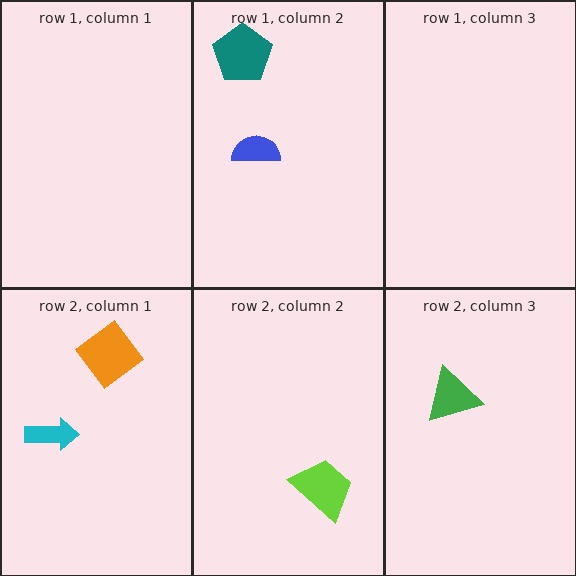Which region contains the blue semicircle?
The row 1, column 2 region.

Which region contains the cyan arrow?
The row 2, column 1 region.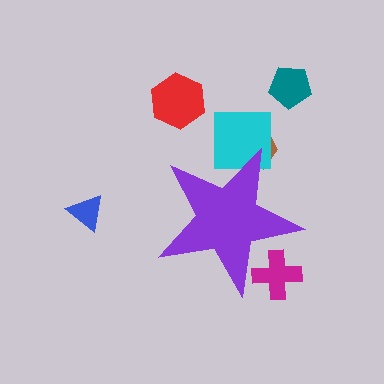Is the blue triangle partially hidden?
No, the blue triangle is fully visible.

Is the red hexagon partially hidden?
No, the red hexagon is fully visible.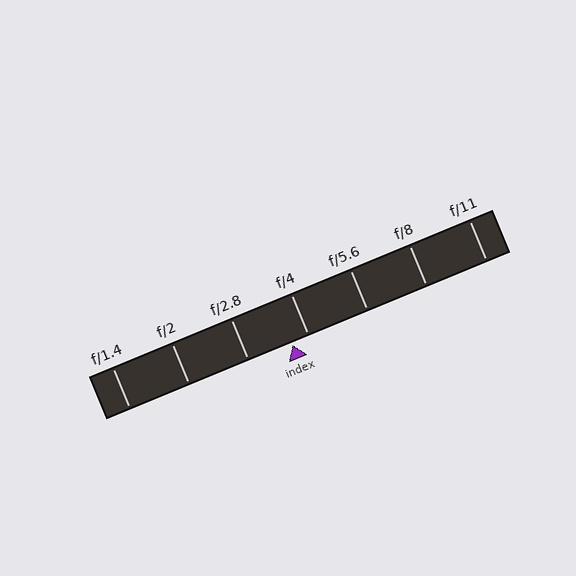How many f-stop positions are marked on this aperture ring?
There are 7 f-stop positions marked.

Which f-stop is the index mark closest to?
The index mark is closest to f/4.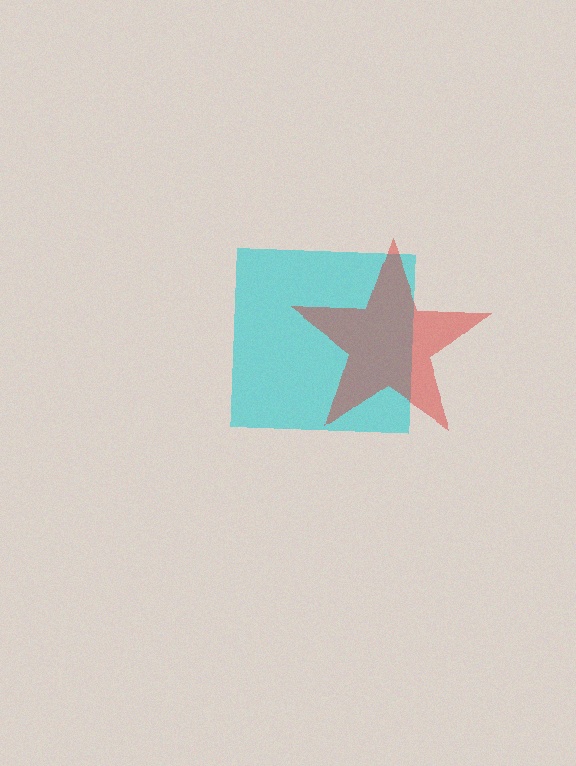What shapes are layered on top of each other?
The layered shapes are: a cyan square, a red star.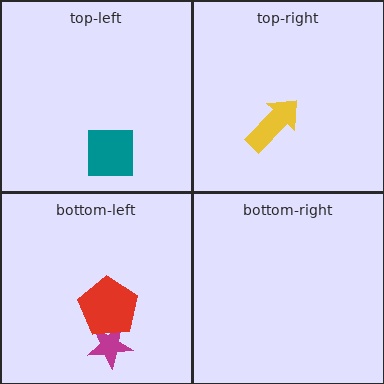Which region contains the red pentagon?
The bottom-left region.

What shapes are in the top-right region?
The yellow arrow.